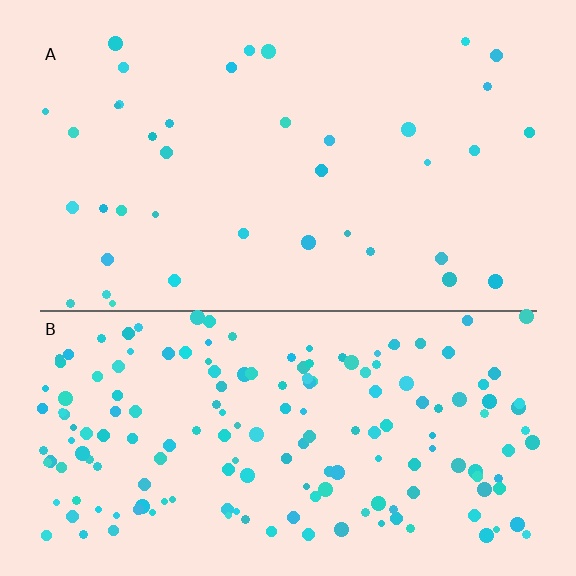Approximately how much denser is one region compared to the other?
Approximately 4.5× — region B over region A.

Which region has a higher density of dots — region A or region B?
B (the bottom).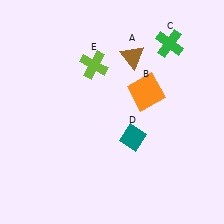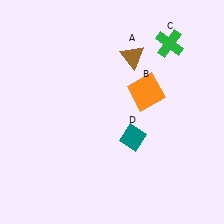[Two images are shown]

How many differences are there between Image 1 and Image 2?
There is 1 difference between the two images.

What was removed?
The lime cross (E) was removed in Image 2.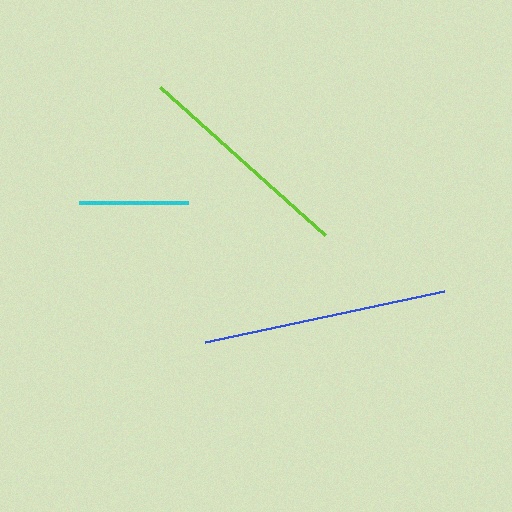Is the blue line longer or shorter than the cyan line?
The blue line is longer than the cyan line.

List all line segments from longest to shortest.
From longest to shortest: blue, lime, cyan.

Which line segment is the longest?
The blue line is the longest at approximately 245 pixels.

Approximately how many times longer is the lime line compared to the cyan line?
The lime line is approximately 2.0 times the length of the cyan line.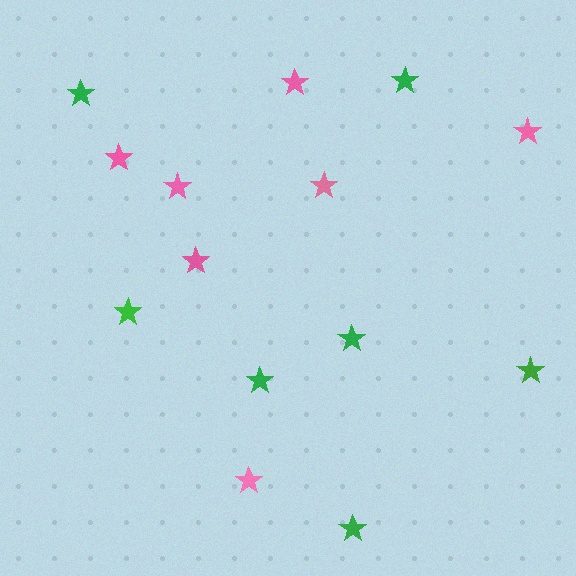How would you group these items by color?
There are 2 groups: one group of pink stars (7) and one group of green stars (7).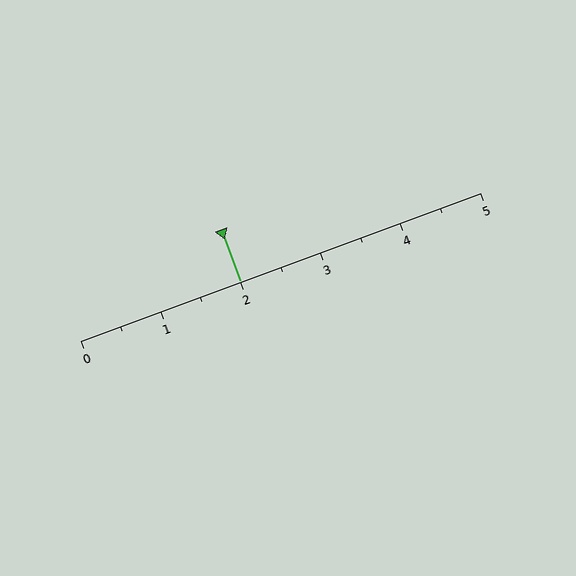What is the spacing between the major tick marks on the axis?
The major ticks are spaced 1 apart.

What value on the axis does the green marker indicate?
The marker indicates approximately 2.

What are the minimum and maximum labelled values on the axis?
The axis runs from 0 to 5.